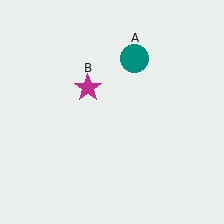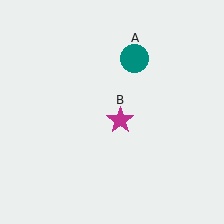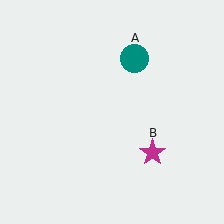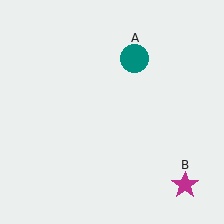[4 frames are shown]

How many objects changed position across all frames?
1 object changed position: magenta star (object B).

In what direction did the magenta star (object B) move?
The magenta star (object B) moved down and to the right.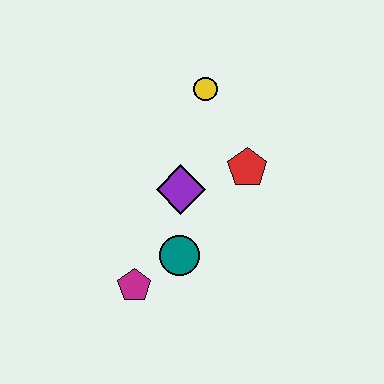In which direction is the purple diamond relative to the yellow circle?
The purple diamond is below the yellow circle.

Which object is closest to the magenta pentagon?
The teal circle is closest to the magenta pentagon.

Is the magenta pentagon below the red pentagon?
Yes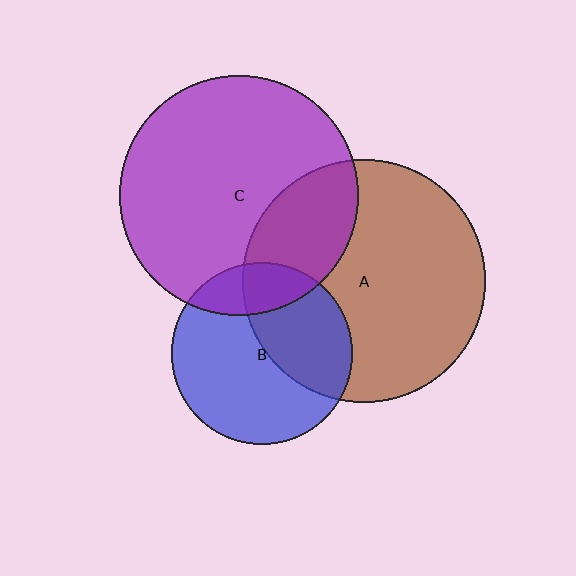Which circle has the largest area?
Circle A (brown).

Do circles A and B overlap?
Yes.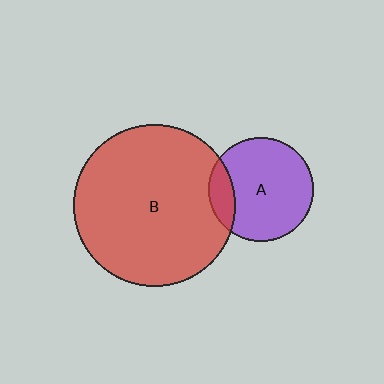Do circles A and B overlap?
Yes.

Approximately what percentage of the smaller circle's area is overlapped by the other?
Approximately 15%.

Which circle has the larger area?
Circle B (red).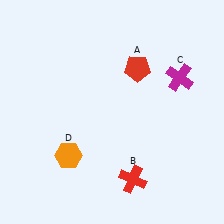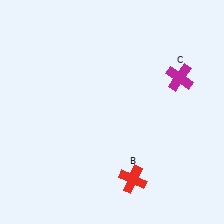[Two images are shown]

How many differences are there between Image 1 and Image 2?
There are 2 differences between the two images.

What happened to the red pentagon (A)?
The red pentagon (A) was removed in Image 2. It was in the top-right area of Image 1.